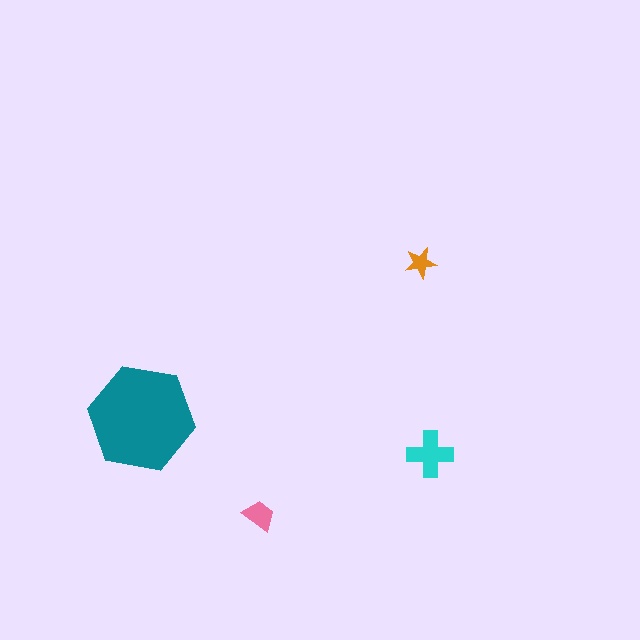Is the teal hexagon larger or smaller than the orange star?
Larger.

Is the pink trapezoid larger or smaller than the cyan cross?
Smaller.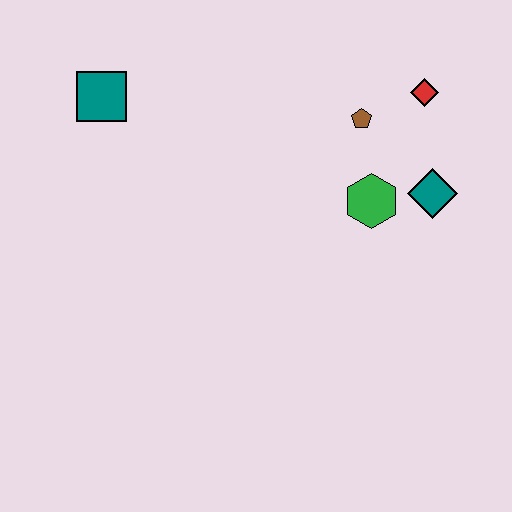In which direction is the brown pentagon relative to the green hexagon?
The brown pentagon is above the green hexagon.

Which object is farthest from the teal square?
The teal diamond is farthest from the teal square.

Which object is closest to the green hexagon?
The teal diamond is closest to the green hexagon.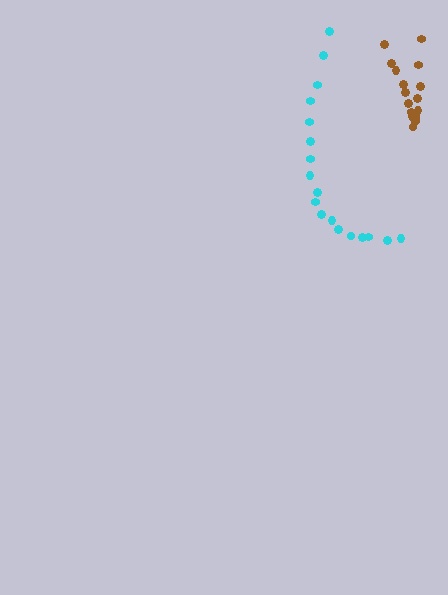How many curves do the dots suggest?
There are 2 distinct paths.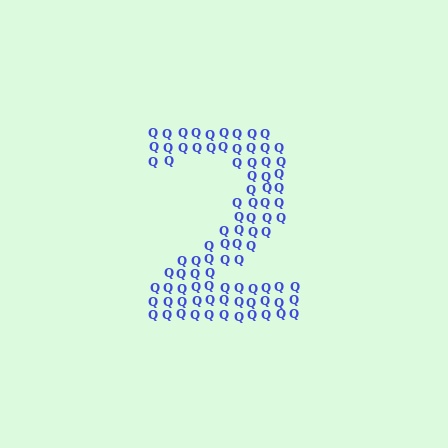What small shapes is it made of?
It is made of small letter Q's.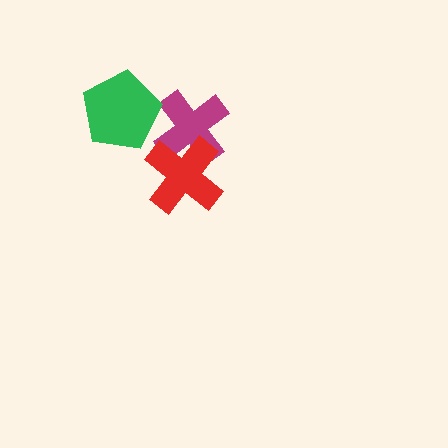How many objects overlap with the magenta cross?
2 objects overlap with the magenta cross.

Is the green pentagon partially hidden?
No, no other shape covers it.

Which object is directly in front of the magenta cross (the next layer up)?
The red cross is directly in front of the magenta cross.